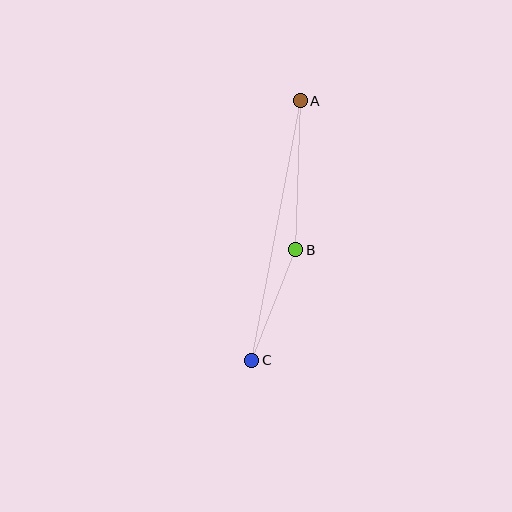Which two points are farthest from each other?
Points A and C are farthest from each other.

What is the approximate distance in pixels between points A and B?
The distance between A and B is approximately 149 pixels.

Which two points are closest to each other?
Points B and C are closest to each other.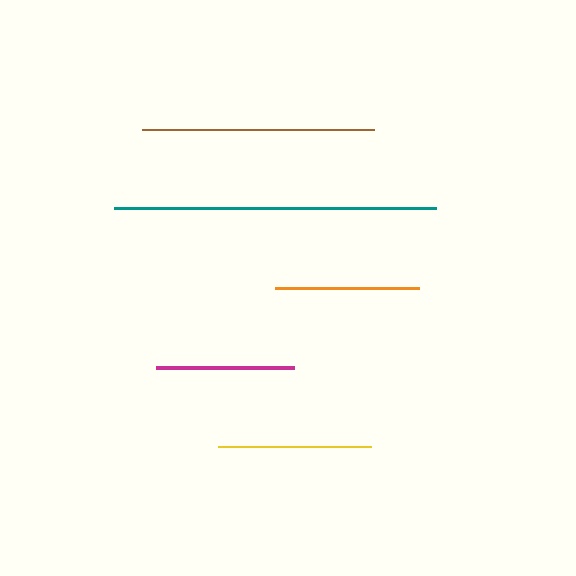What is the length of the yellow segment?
The yellow segment is approximately 153 pixels long.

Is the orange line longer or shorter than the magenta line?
The orange line is longer than the magenta line.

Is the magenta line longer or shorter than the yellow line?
The yellow line is longer than the magenta line.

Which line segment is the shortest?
The magenta line is the shortest at approximately 137 pixels.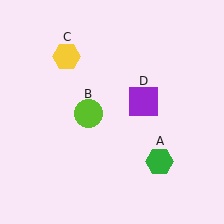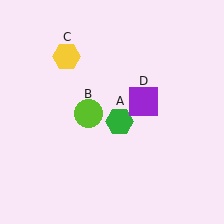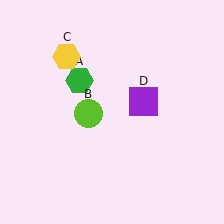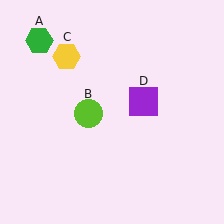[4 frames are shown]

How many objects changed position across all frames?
1 object changed position: green hexagon (object A).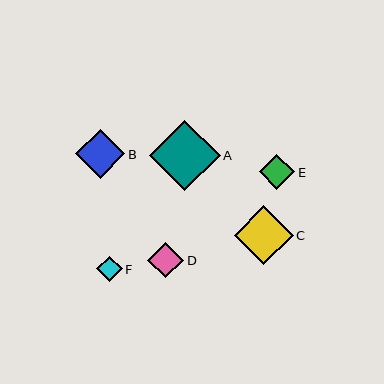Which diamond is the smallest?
Diamond F is the smallest with a size of approximately 26 pixels.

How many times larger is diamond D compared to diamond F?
Diamond D is approximately 1.4 times the size of diamond F.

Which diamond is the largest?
Diamond A is the largest with a size of approximately 71 pixels.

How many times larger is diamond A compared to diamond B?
Diamond A is approximately 1.4 times the size of diamond B.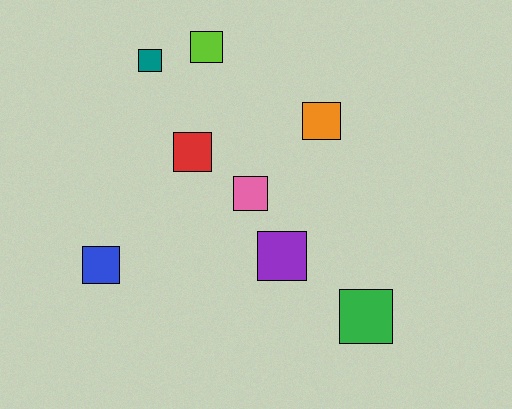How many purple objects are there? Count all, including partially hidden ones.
There is 1 purple object.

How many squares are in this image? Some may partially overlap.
There are 8 squares.